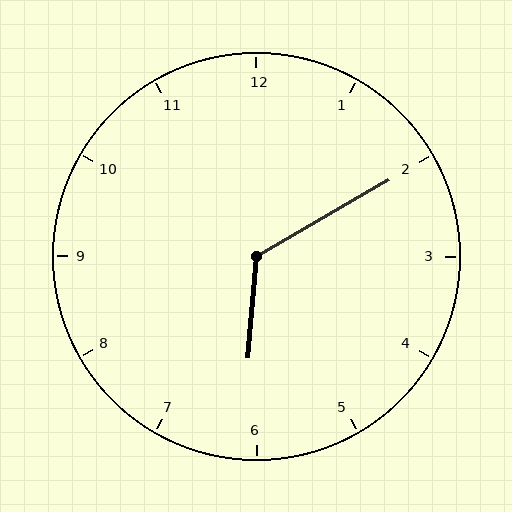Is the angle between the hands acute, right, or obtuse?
It is obtuse.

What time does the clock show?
6:10.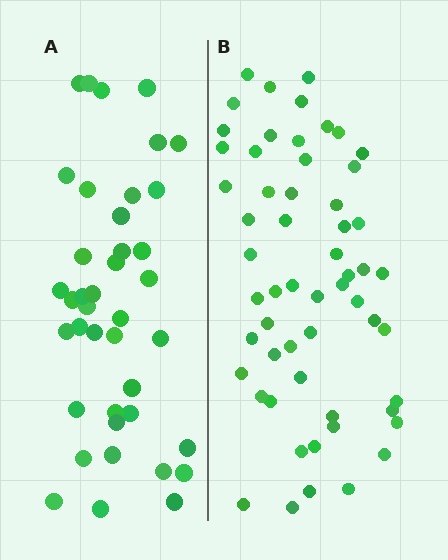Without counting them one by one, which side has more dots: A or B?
Region B (the right region) has more dots.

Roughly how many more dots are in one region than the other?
Region B has approximately 15 more dots than region A.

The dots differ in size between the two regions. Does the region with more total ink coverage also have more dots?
No. Region A has more total ink coverage because its dots are larger, but region B actually contains more individual dots. Total area can be misleading — the number of items is what matters here.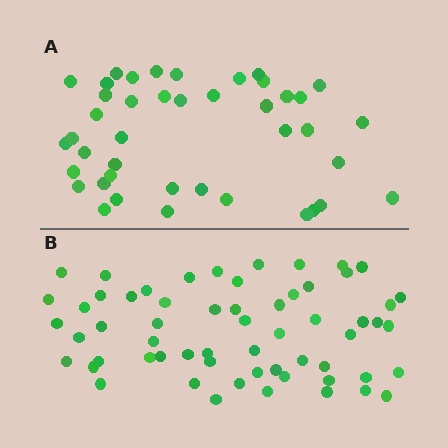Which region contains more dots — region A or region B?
Region B (the bottom region) has more dots.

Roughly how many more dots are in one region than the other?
Region B has approximately 20 more dots than region A.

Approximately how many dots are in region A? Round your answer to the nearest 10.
About 40 dots. (The exact count is 42, which rounds to 40.)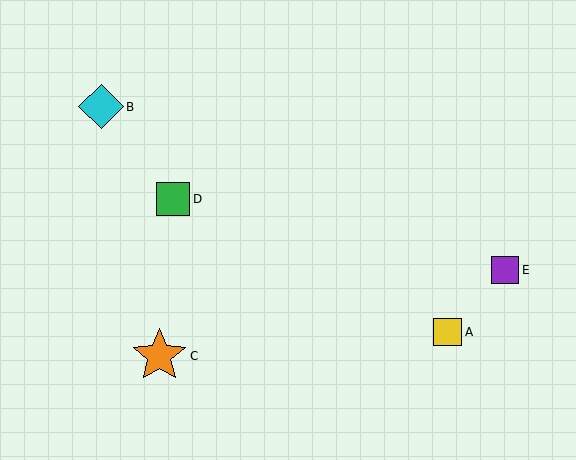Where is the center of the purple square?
The center of the purple square is at (505, 270).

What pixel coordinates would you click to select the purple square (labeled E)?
Click at (505, 270) to select the purple square E.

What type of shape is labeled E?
Shape E is a purple square.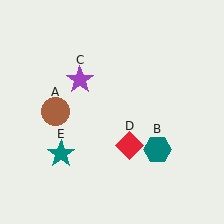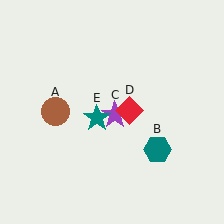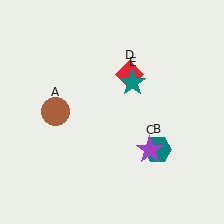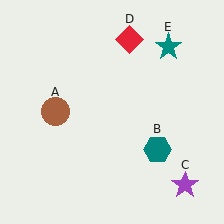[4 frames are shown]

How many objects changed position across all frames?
3 objects changed position: purple star (object C), red diamond (object D), teal star (object E).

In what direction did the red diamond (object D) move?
The red diamond (object D) moved up.